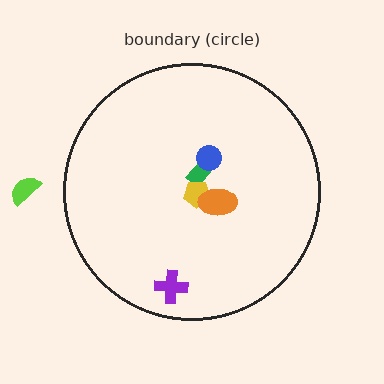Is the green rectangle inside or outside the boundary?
Inside.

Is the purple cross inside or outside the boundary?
Inside.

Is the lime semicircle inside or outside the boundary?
Outside.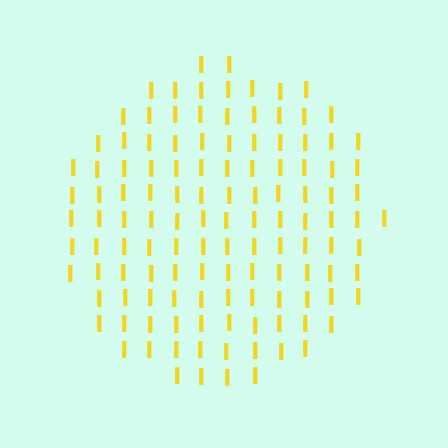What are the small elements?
The small elements are letter I's.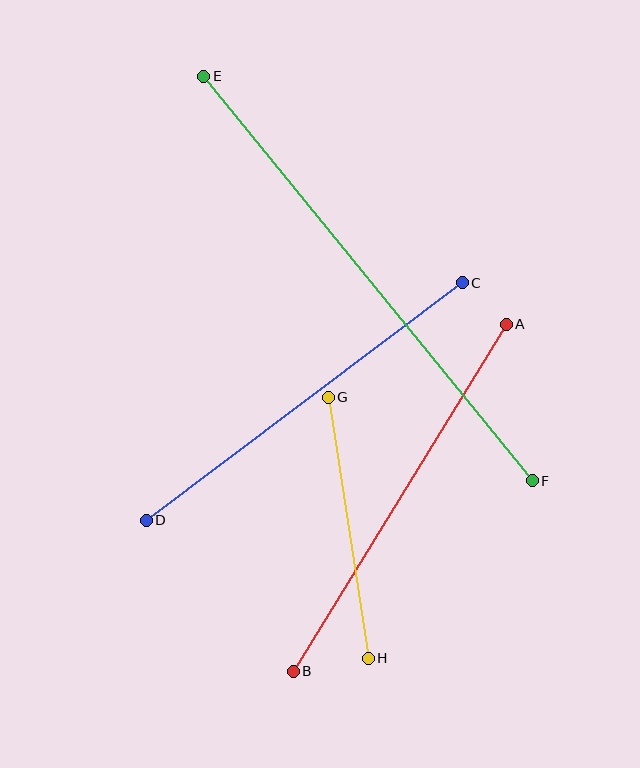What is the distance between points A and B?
The distance is approximately 407 pixels.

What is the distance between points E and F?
The distance is approximately 521 pixels.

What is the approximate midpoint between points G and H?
The midpoint is at approximately (348, 528) pixels.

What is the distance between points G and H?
The distance is approximately 264 pixels.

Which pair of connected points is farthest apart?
Points E and F are farthest apart.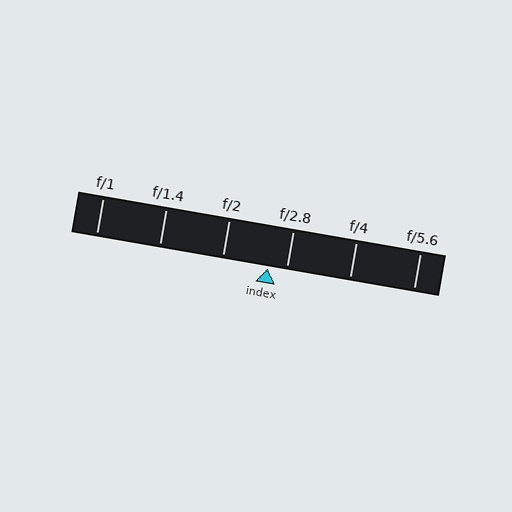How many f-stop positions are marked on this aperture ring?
There are 6 f-stop positions marked.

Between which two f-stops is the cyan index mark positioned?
The index mark is between f/2 and f/2.8.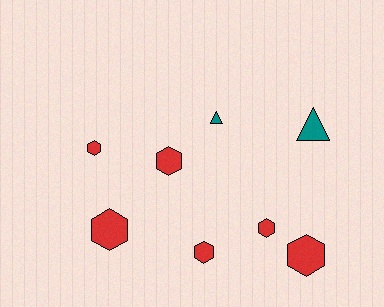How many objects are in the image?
There are 8 objects.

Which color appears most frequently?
Red, with 6 objects.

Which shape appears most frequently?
Hexagon, with 6 objects.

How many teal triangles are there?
There are 2 teal triangles.